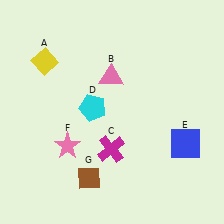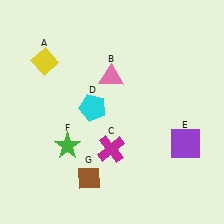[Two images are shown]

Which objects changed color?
E changed from blue to purple. F changed from pink to green.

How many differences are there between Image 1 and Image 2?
There are 2 differences between the two images.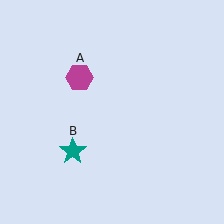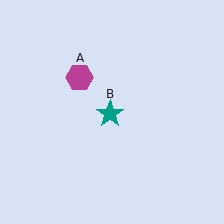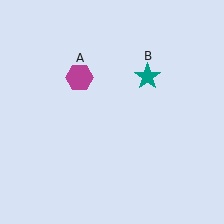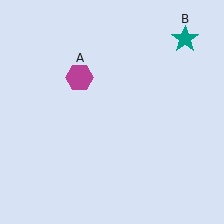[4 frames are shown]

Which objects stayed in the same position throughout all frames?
Magenta hexagon (object A) remained stationary.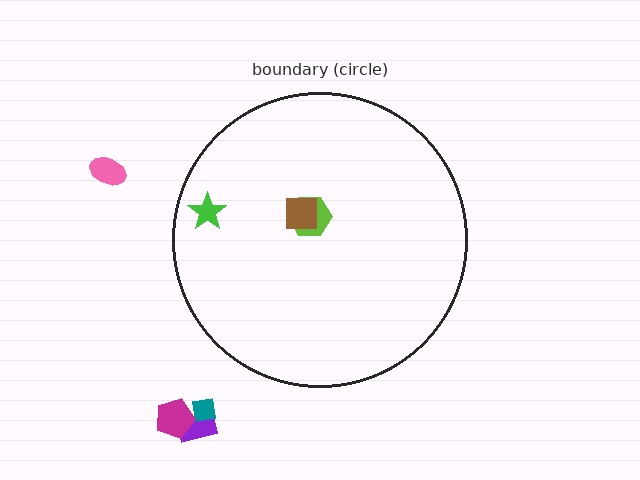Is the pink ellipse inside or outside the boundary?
Outside.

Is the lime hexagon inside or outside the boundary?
Inside.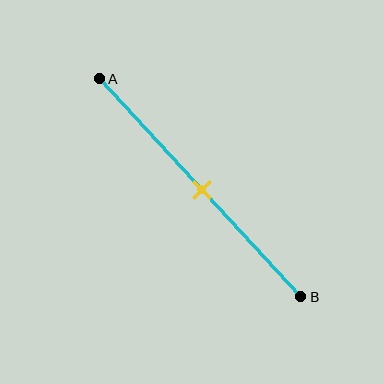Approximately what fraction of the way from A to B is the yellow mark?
The yellow mark is approximately 50% of the way from A to B.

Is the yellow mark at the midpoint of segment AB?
Yes, the mark is approximately at the midpoint.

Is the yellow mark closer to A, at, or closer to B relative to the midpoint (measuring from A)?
The yellow mark is approximately at the midpoint of segment AB.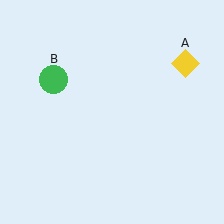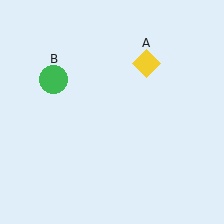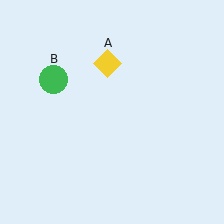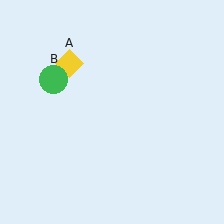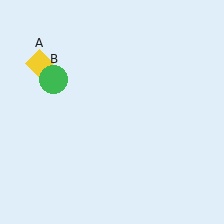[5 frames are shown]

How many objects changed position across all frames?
1 object changed position: yellow diamond (object A).